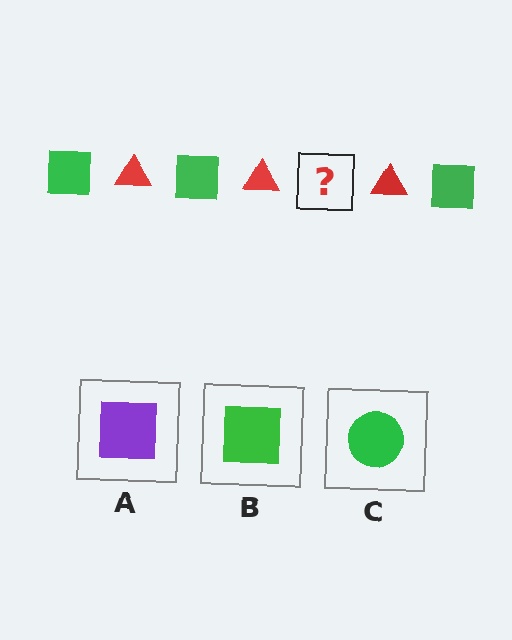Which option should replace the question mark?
Option B.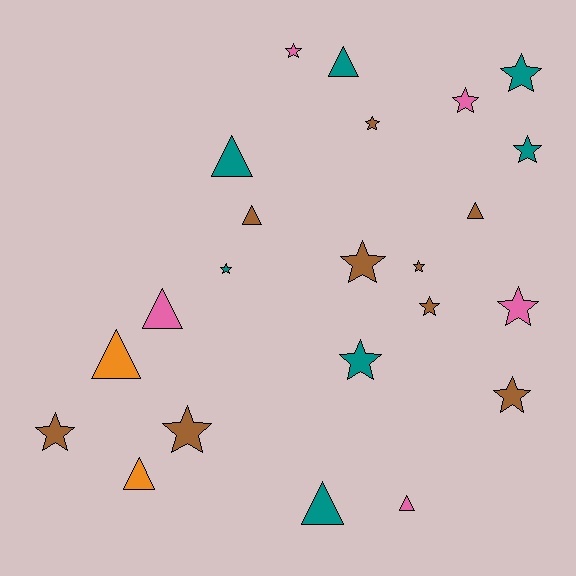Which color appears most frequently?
Brown, with 9 objects.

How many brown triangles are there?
There are 2 brown triangles.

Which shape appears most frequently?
Star, with 14 objects.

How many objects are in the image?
There are 23 objects.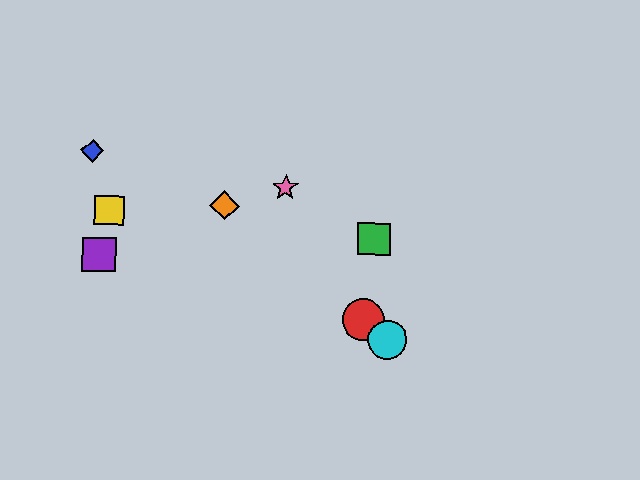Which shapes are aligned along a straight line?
The red circle, the orange diamond, the cyan circle are aligned along a straight line.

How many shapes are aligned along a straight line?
3 shapes (the red circle, the orange diamond, the cyan circle) are aligned along a straight line.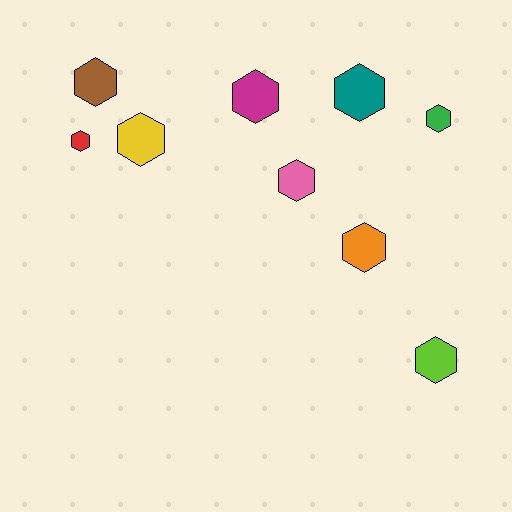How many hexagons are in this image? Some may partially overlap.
There are 9 hexagons.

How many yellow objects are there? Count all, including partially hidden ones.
There is 1 yellow object.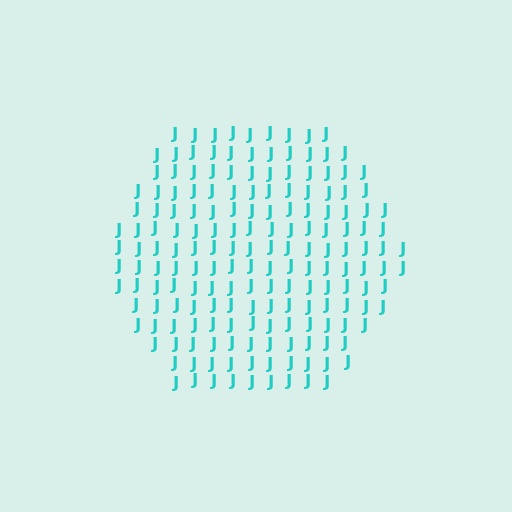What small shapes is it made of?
It is made of small letter J's.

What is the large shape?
The large shape is a hexagon.